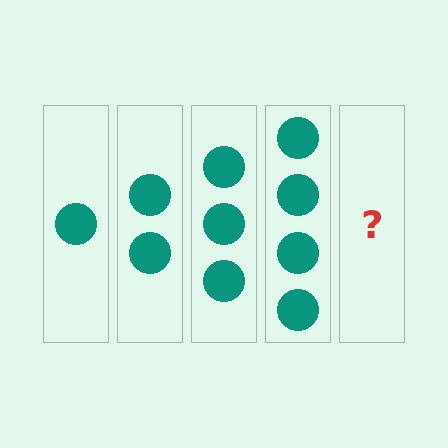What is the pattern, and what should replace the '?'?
The pattern is that each step adds one more circle. The '?' should be 5 circles.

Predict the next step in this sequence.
The next step is 5 circles.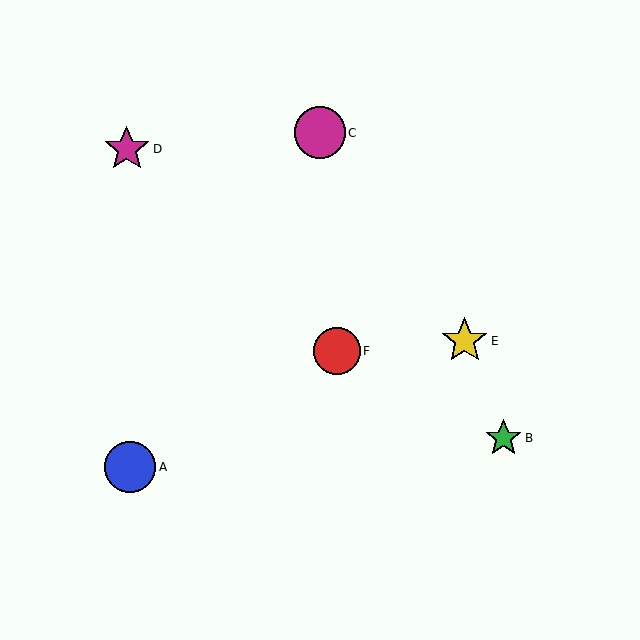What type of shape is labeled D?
Shape D is a magenta star.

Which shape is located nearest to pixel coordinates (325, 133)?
The magenta circle (labeled C) at (320, 133) is nearest to that location.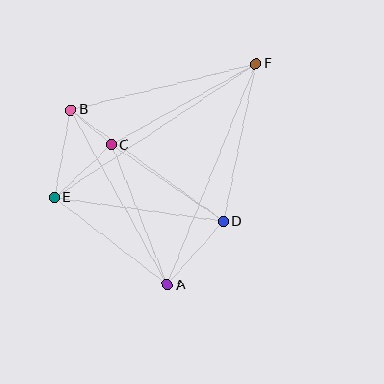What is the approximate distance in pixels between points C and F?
The distance between C and F is approximately 166 pixels.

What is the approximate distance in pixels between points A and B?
The distance between A and B is approximately 200 pixels.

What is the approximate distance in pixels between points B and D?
The distance between B and D is approximately 189 pixels.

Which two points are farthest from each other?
Points E and F are farthest from each other.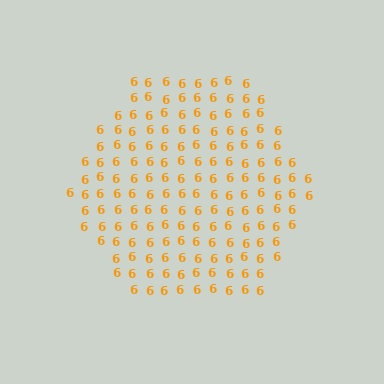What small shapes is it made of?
It is made of small digit 6's.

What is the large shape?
The large shape is a hexagon.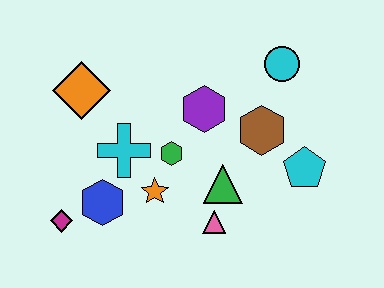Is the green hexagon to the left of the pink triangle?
Yes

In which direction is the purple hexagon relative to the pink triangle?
The purple hexagon is above the pink triangle.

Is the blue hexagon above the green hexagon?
No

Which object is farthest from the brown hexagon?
The magenta diamond is farthest from the brown hexagon.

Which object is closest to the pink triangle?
The green triangle is closest to the pink triangle.